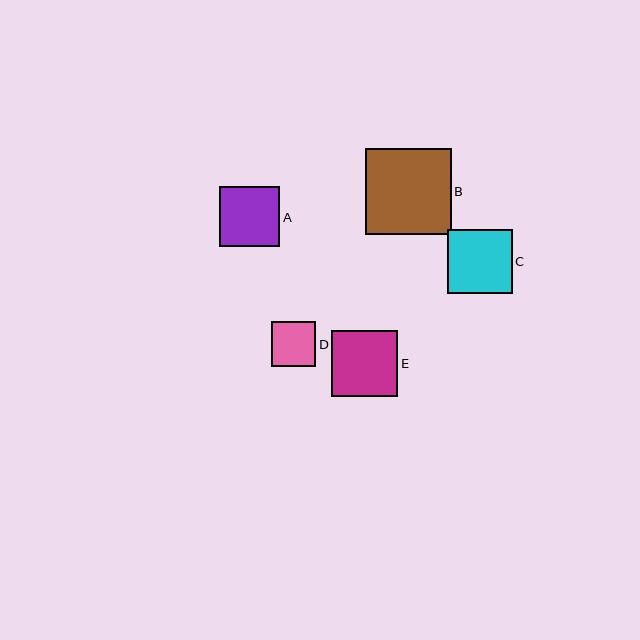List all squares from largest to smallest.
From largest to smallest: B, E, C, A, D.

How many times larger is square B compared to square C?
Square B is approximately 1.3 times the size of square C.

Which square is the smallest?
Square D is the smallest with a size of approximately 45 pixels.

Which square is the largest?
Square B is the largest with a size of approximately 86 pixels.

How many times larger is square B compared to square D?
Square B is approximately 1.9 times the size of square D.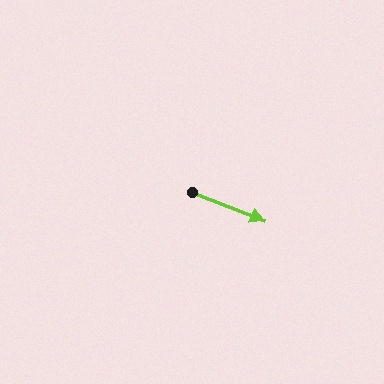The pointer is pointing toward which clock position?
Roughly 4 o'clock.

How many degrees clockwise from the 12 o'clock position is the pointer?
Approximately 112 degrees.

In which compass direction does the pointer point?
East.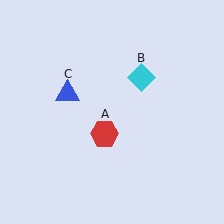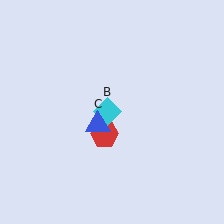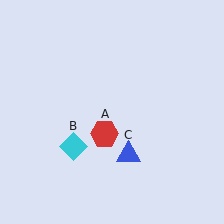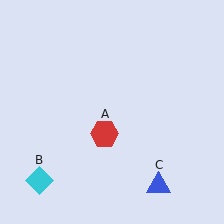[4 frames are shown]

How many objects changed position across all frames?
2 objects changed position: cyan diamond (object B), blue triangle (object C).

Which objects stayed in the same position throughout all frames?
Red hexagon (object A) remained stationary.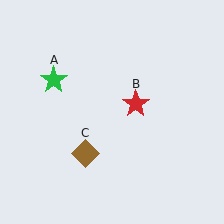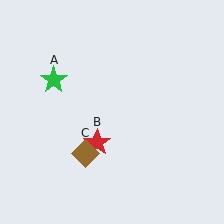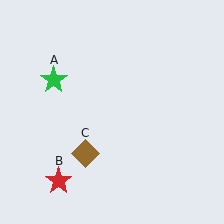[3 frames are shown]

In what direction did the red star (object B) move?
The red star (object B) moved down and to the left.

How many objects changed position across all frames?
1 object changed position: red star (object B).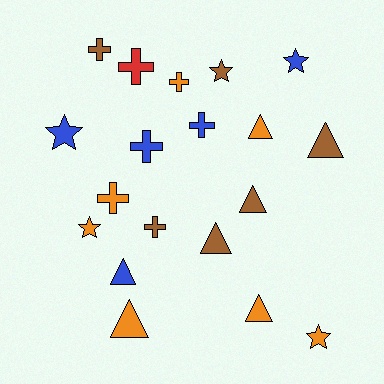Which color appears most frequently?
Orange, with 7 objects.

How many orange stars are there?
There are 2 orange stars.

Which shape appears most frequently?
Triangle, with 7 objects.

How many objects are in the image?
There are 19 objects.